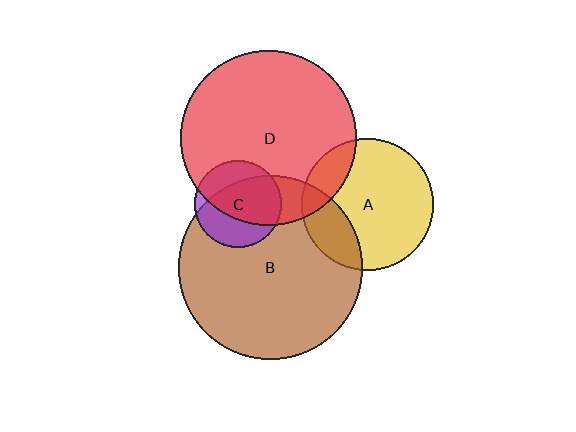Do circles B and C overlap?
Yes.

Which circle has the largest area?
Circle B (brown).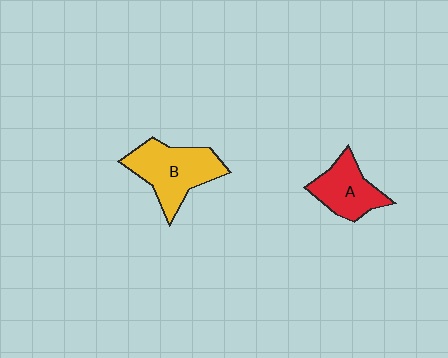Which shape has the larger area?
Shape B (yellow).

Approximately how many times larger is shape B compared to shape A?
Approximately 1.4 times.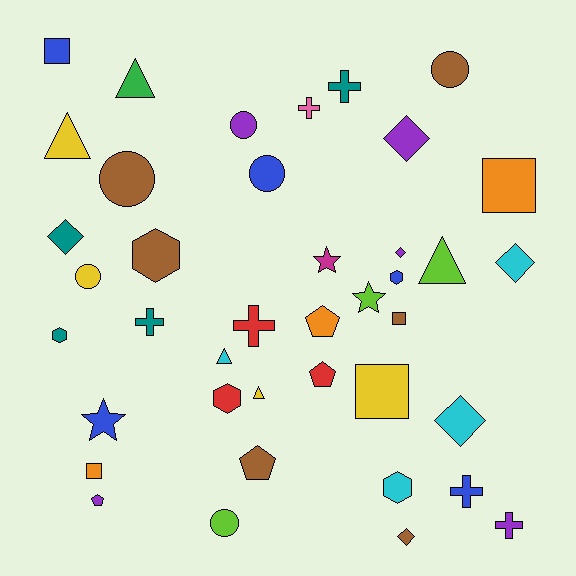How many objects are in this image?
There are 40 objects.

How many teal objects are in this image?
There are 4 teal objects.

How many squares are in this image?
There are 5 squares.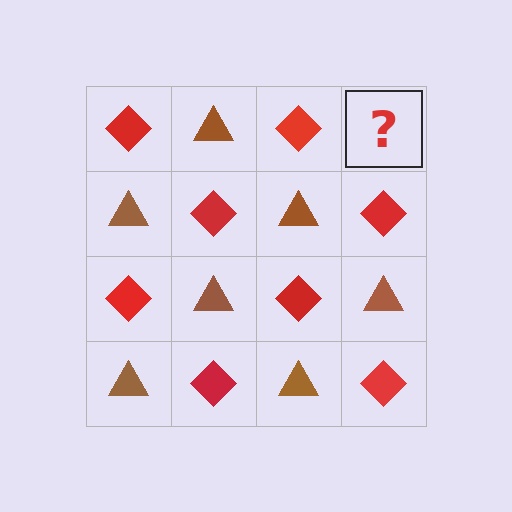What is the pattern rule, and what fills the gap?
The rule is that it alternates red diamond and brown triangle in a checkerboard pattern. The gap should be filled with a brown triangle.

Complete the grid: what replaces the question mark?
The question mark should be replaced with a brown triangle.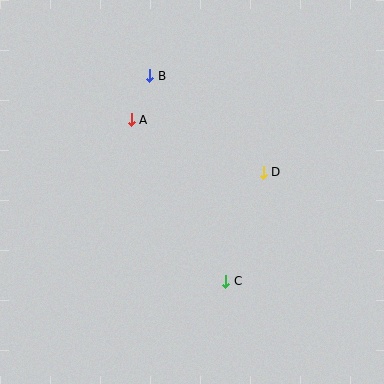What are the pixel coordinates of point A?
Point A is at (131, 120).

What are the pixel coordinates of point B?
Point B is at (150, 76).